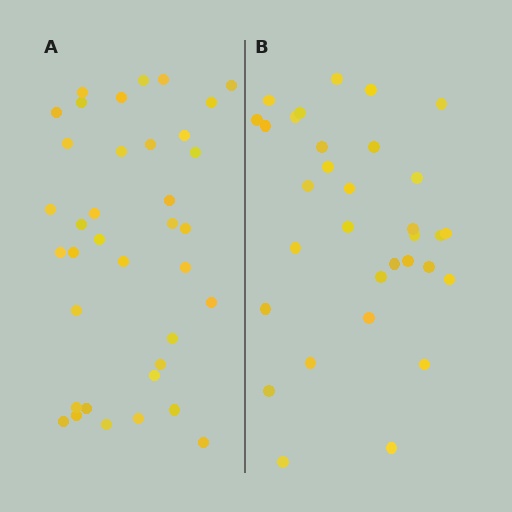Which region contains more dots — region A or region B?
Region A (the left region) has more dots.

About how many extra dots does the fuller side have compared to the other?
Region A has about 5 more dots than region B.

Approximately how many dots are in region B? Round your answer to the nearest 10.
About 30 dots. (The exact count is 32, which rounds to 30.)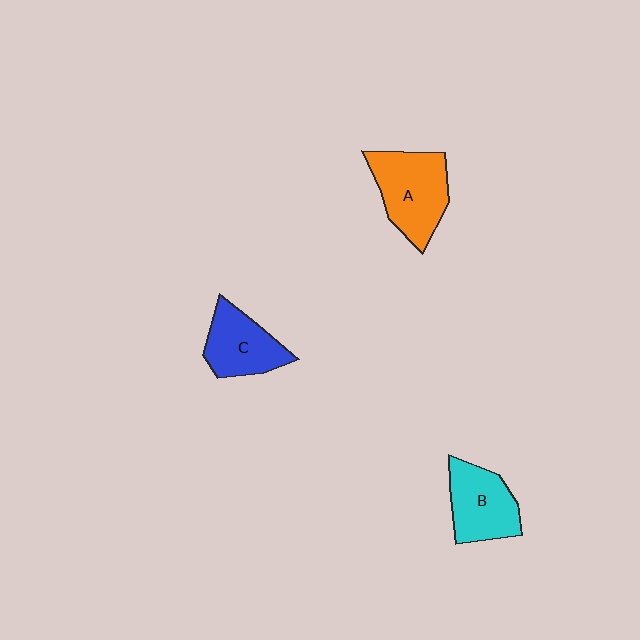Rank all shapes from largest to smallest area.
From largest to smallest: A (orange), B (cyan), C (blue).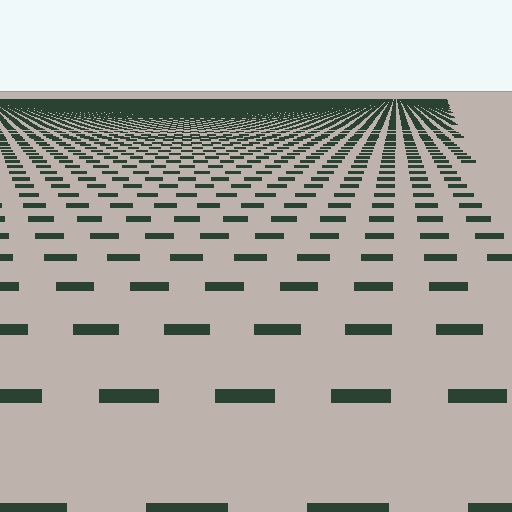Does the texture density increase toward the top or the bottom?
Density increases toward the top.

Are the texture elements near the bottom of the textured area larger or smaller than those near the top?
Larger. Near the bottom, elements are closer to the viewer and appear at a bigger on-screen size.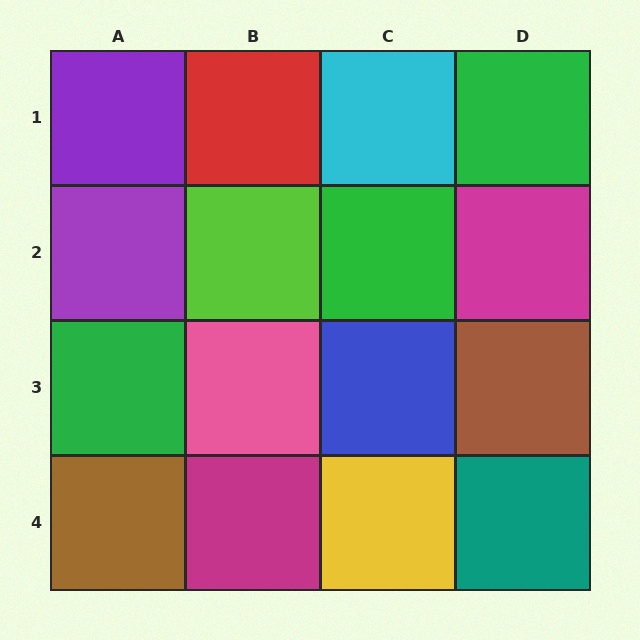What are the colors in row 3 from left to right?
Green, pink, blue, brown.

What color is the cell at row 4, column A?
Brown.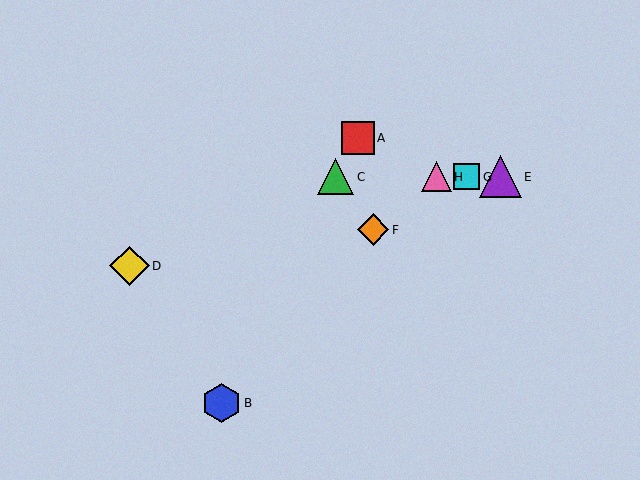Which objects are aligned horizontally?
Objects C, E, G, H are aligned horizontally.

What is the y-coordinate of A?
Object A is at y≈138.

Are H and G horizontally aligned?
Yes, both are at y≈176.